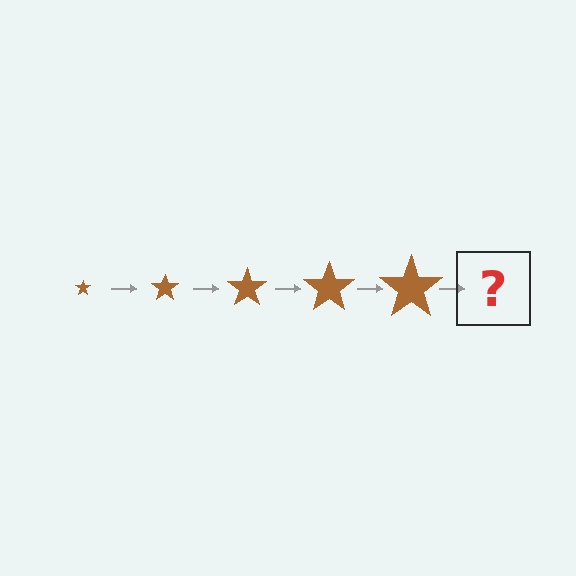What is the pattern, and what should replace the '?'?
The pattern is that the star gets progressively larger each step. The '?' should be a brown star, larger than the previous one.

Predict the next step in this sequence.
The next step is a brown star, larger than the previous one.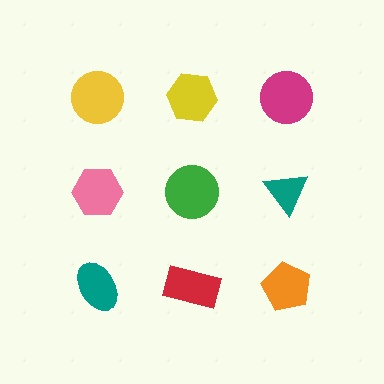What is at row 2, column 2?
A green circle.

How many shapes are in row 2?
3 shapes.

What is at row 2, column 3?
A teal triangle.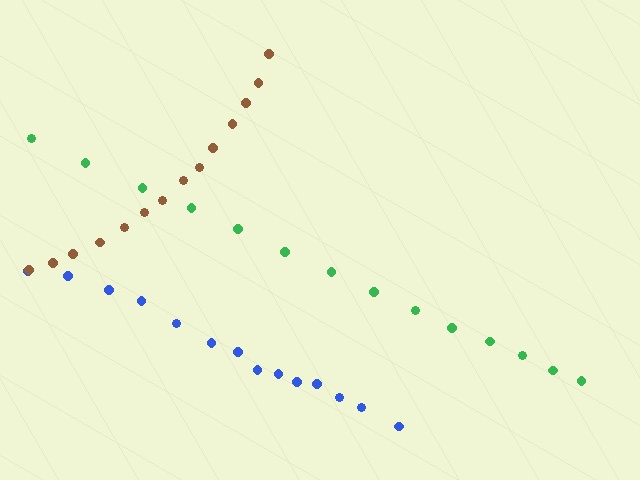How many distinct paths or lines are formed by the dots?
There are 3 distinct paths.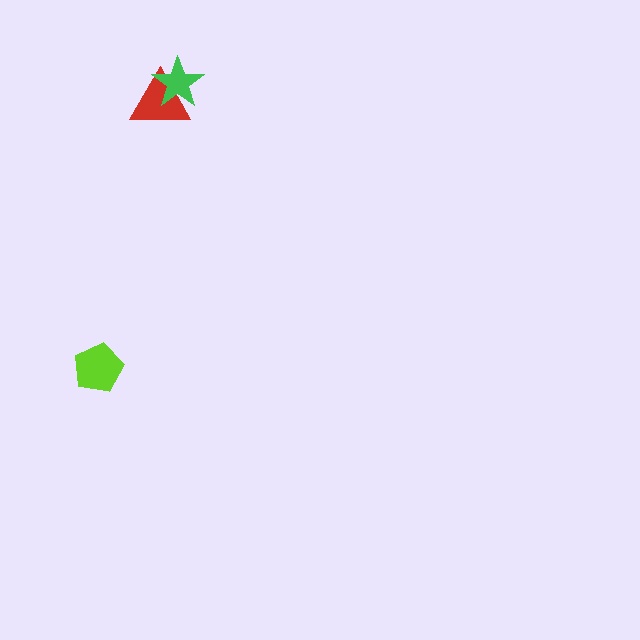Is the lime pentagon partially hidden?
No, no other shape covers it.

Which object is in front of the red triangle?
The green star is in front of the red triangle.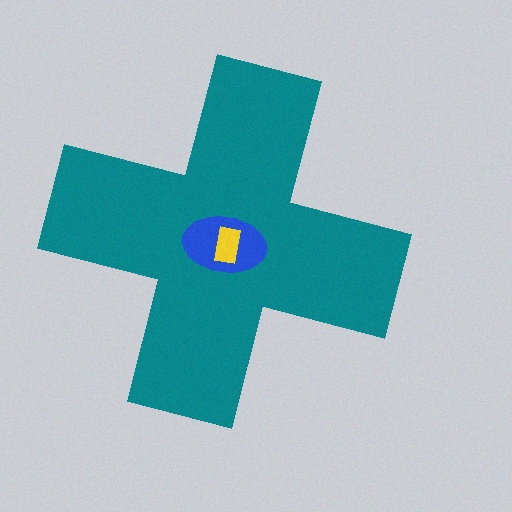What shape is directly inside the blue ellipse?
The yellow rectangle.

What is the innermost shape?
The yellow rectangle.